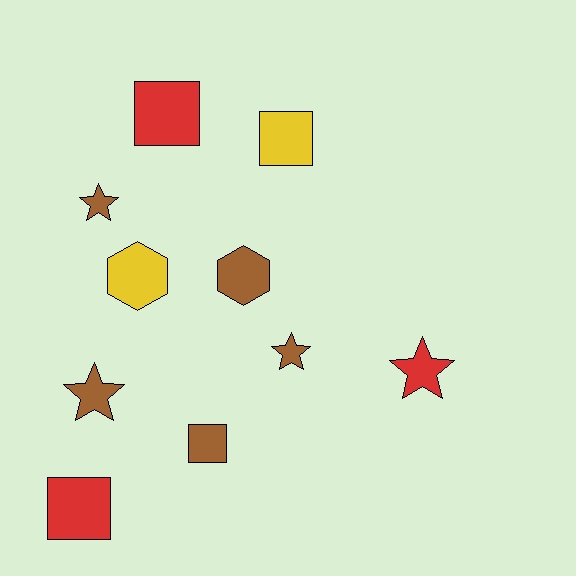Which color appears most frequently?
Brown, with 5 objects.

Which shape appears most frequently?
Square, with 4 objects.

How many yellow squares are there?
There is 1 yellow square.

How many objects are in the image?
There are 10 objects.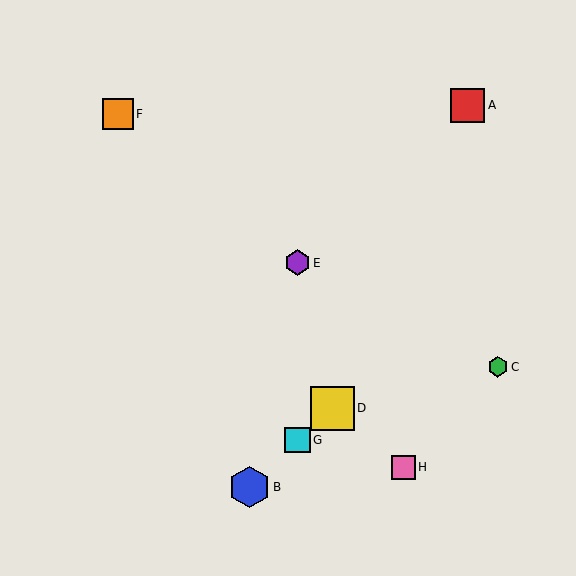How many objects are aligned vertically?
2 objects (E, G) are aligned vertically.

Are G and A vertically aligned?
No, G is at x≈297 and A is at x≈467.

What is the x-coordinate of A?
Object A is at x≈467.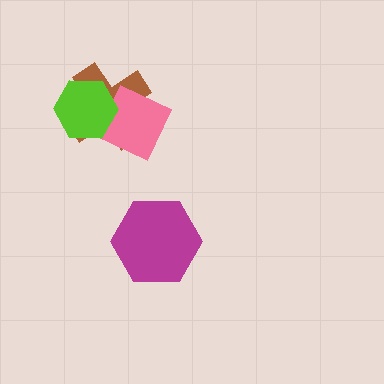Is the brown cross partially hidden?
Yes, it is partially covered by another shape.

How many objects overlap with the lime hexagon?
2 objects overlap with the lime hexagon.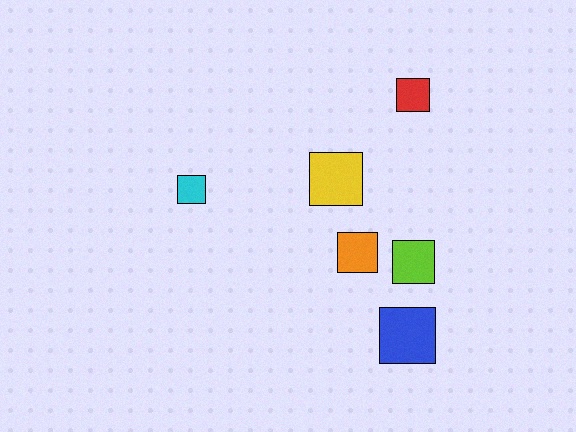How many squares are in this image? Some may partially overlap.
There are 6 squares.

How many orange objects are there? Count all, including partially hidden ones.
There is 1 orange object.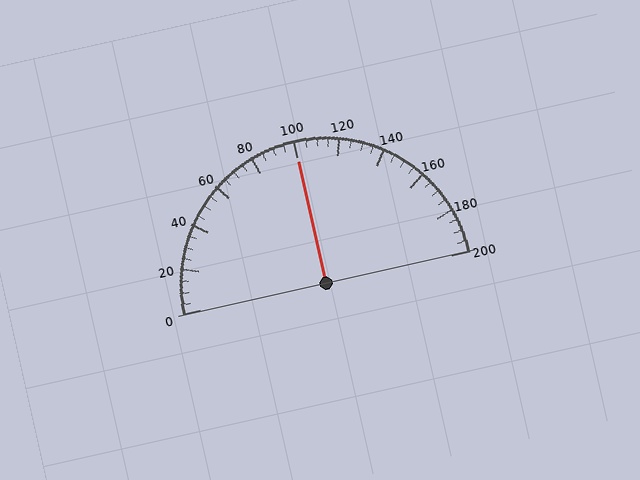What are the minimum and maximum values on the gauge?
The gauge ranges from 0 to 200.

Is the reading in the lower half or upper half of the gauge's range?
The reading is in the upper half of the range (0 to 200).